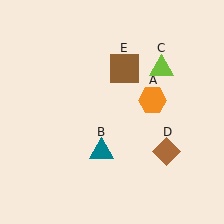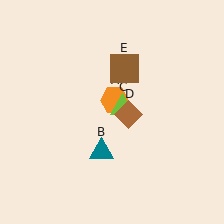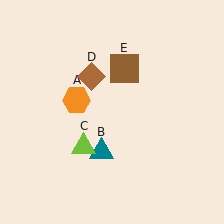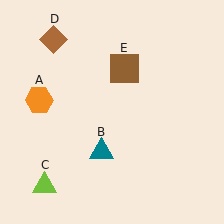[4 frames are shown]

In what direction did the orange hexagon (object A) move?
The orange hexagon (object A) moved left.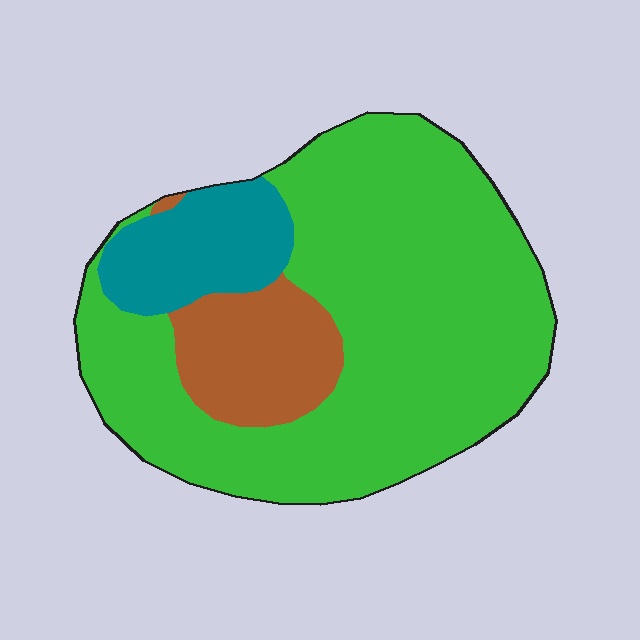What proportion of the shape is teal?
Teal takes up about one eighth (1/8) of the shape.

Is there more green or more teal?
Green.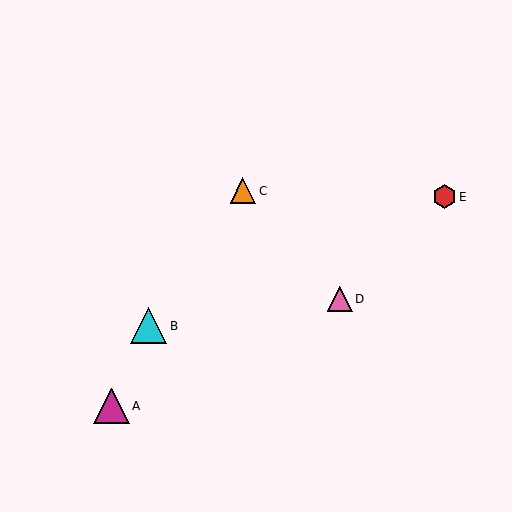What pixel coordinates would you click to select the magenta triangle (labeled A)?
Click at (111, 406) to select the magenta triangle A.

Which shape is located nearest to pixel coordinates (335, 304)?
The pink triangle (labeled D) at (340, 299) is nearest to that location.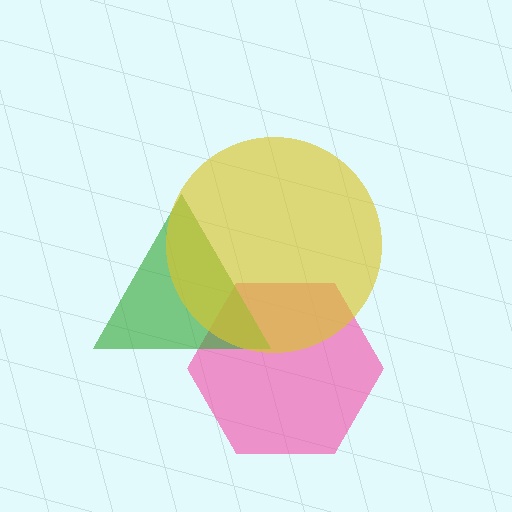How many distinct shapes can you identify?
There are 3 distinct shapes: a pink hexagon, a green triangle, a yellow circle.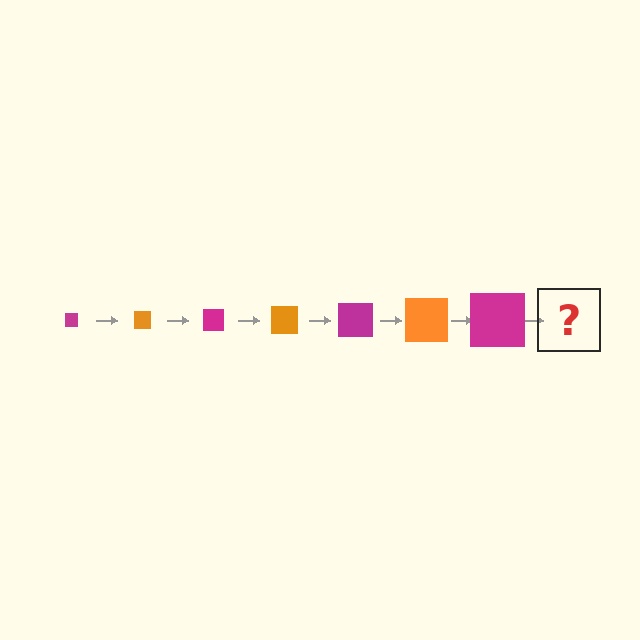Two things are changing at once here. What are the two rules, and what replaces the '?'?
The two rules are that the square grows larger each step and the color cycles through magenta and orange. The '?' should be an orange square, larger than the previous one.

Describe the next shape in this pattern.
It should be an orange square, larger than the previous one.